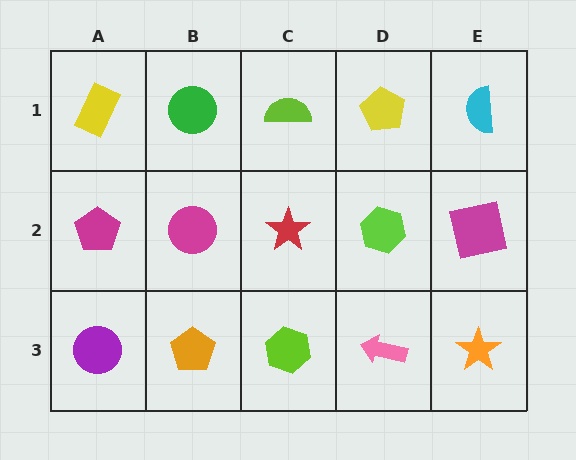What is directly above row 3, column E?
A magenta square.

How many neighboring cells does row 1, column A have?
2.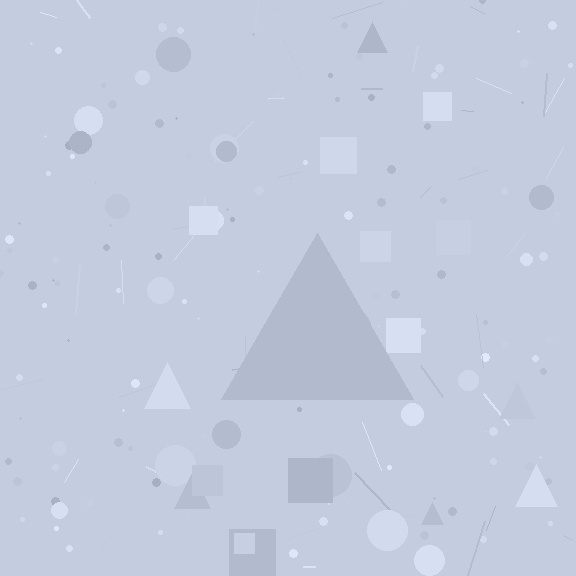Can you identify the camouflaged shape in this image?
The camouflaged shape is a triangle.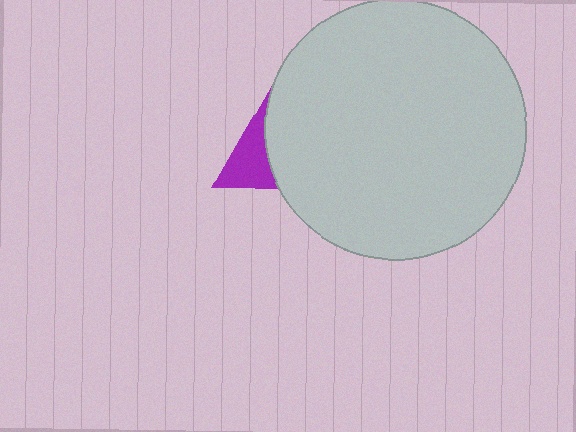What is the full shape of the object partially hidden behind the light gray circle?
The partially hidden object is a purple triangle.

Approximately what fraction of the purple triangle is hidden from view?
Roughly 66% of the purple triangle is hidden behind the light gray circle.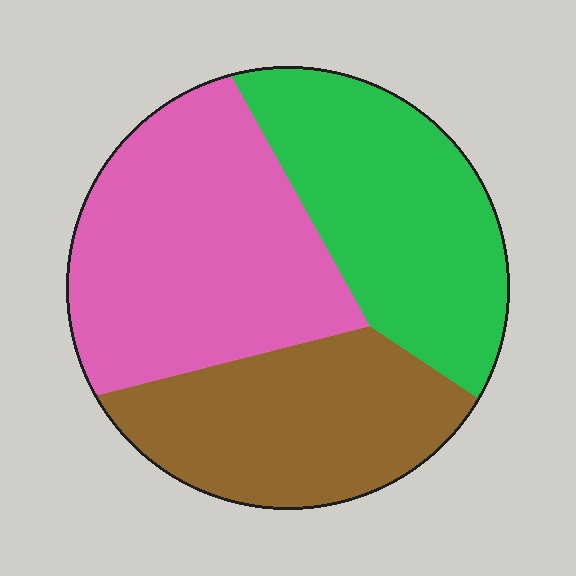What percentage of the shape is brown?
Brown takes up about one quarter (1/4) of the shape.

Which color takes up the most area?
Pink, at roughly 40%.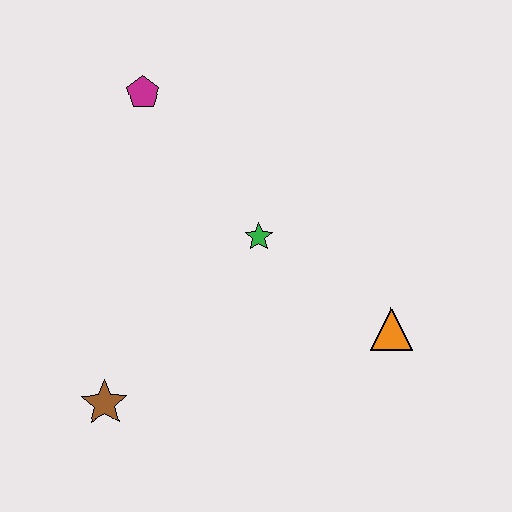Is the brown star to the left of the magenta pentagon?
Yes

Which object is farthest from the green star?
The brown star is farthest from the green star.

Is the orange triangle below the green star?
Yes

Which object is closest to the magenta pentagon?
The green star is closest to the magenta pentagon.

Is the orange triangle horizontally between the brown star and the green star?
No